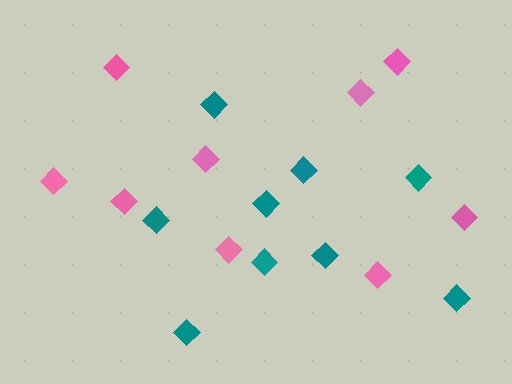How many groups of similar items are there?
There are 2 groups: one group of teal diamonds (9) and one group of pink diamonds (9).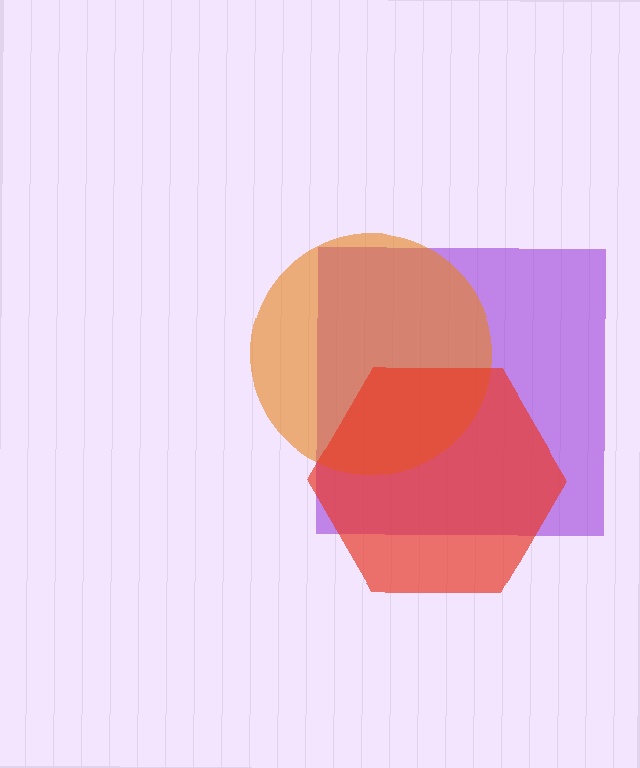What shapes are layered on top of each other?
The layered shapes are: a purple square, an orange circle, a red hexagon.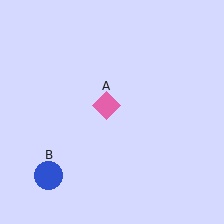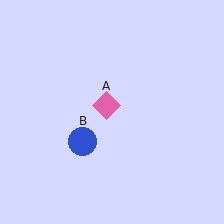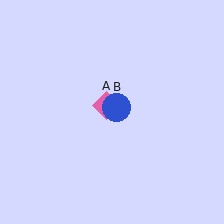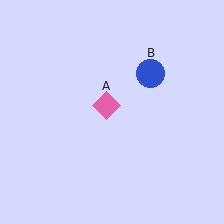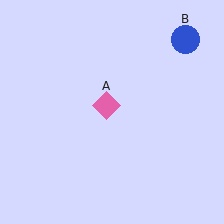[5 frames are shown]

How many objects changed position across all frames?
1 object changed position: blue circle (object B).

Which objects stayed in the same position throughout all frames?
Pink diamond (object A) remained stationary.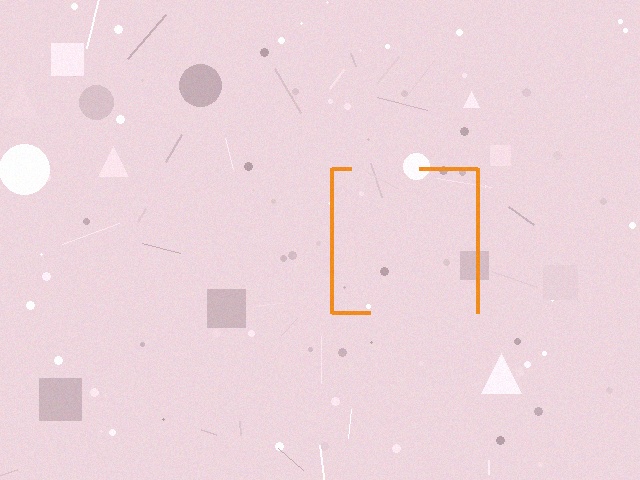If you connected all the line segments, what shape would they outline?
They would outline a square.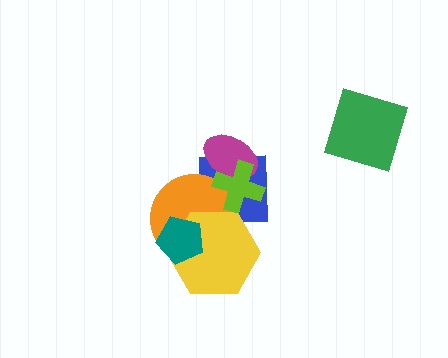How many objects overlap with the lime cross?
3 objects overlap with the lime cross.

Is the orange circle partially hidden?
Yes, it is partially covered by another shape.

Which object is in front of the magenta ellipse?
The lime cross is in front of the magenta ellipse.